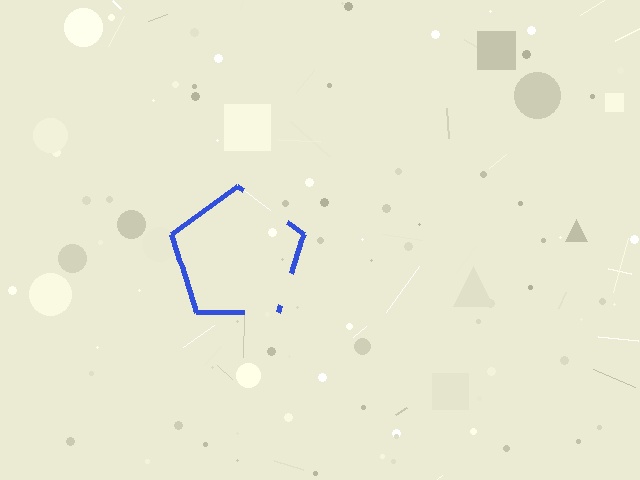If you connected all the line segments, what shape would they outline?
They would outline a pentagon.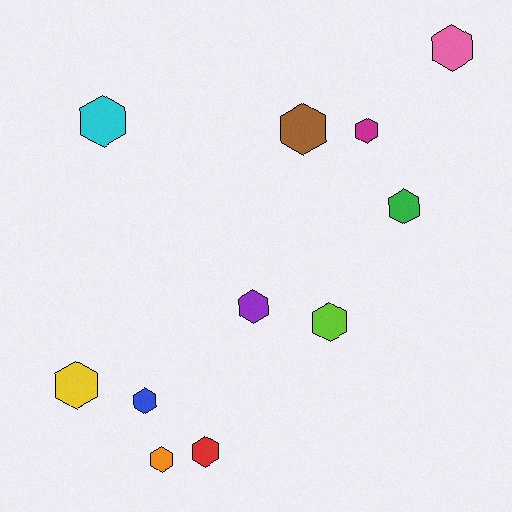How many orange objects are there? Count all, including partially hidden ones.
There is 1 orange object.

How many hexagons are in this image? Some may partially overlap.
There are 11 hexagons.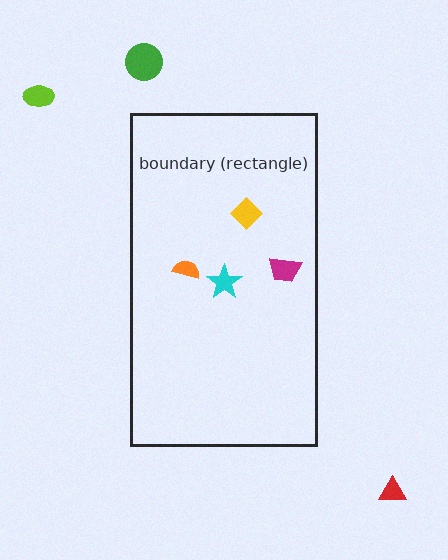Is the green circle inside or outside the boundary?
Outside.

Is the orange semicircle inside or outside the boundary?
Inside.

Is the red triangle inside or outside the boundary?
Outside.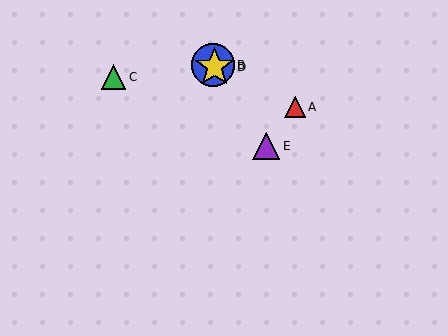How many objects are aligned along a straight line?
3 objects (B, D, E) are aligned along a straight line.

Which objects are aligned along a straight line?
Objects B, D, E are aligned along a straight line.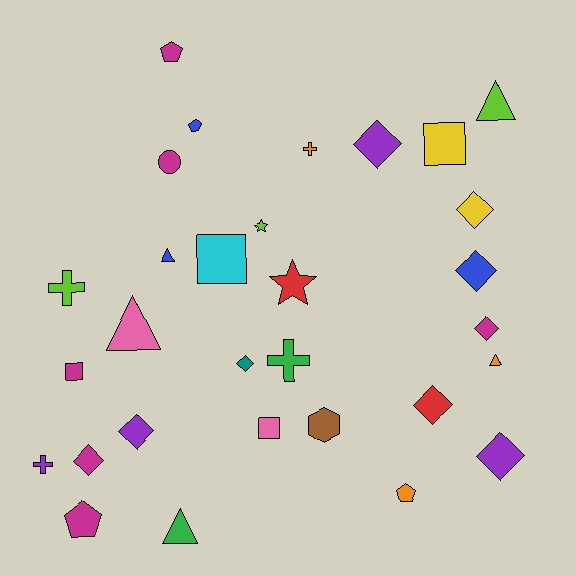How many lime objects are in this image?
There are 3 lime objects.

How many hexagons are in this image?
There is 1 hexagon.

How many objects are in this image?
There are 30 objects.